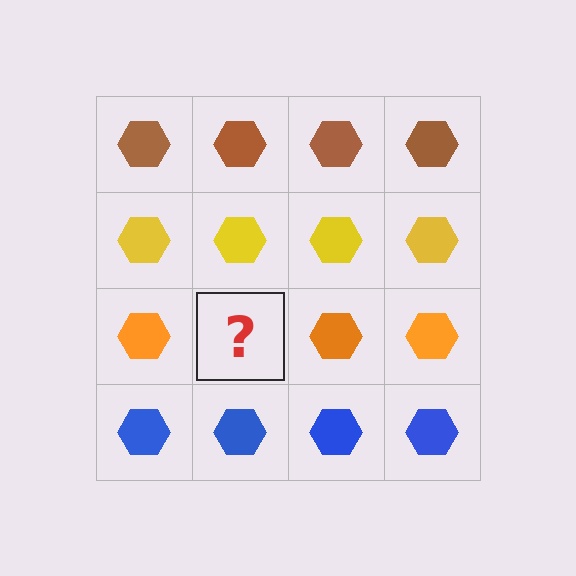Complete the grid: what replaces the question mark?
The question mark should be replaced with an orange hexagon.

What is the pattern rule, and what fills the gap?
The rule is that each row has a consistent color. The gap should be filled with an orange hexagon.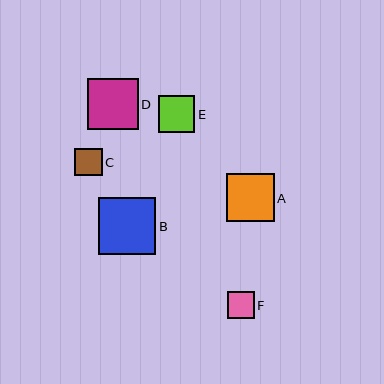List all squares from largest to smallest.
From largest to smallest: B, D, A, E, C, F.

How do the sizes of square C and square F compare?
Square C and square F are approximately the same size.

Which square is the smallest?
Square F is the smallest with a size of approximately 26 pixels.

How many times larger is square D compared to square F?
Square D is approximately 1.9 times the size of square F.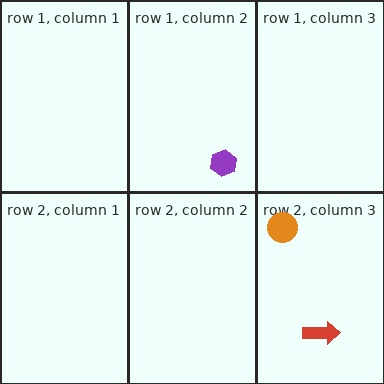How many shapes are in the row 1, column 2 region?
1.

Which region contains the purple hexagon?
The row 1, column 2 region.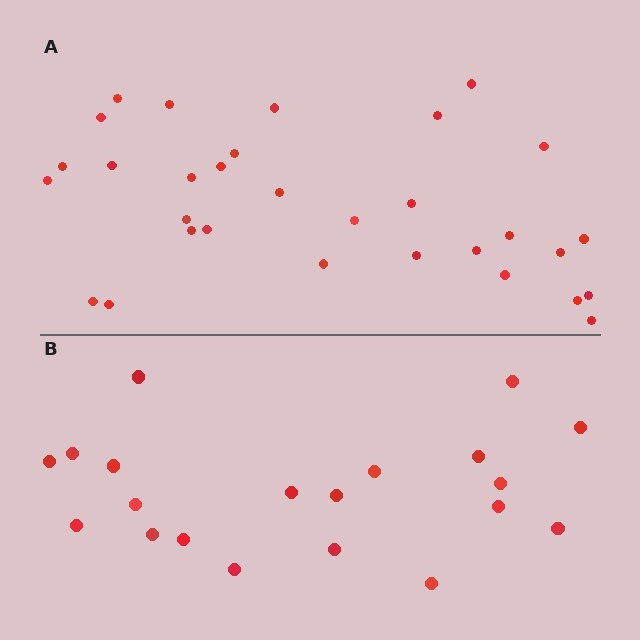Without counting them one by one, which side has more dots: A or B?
Region A (the top region) has more dots.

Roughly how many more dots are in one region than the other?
Region A has roughly 12 or so more dots than region B.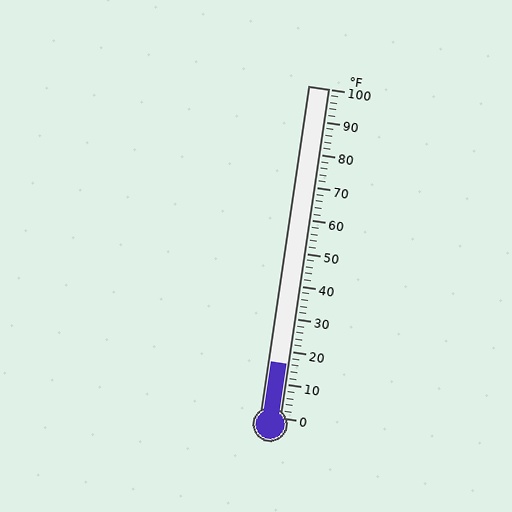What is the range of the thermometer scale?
The thermometer scale ranges from 0°F to 100°F.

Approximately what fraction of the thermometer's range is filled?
The thermometer is filled to approximately 15% of its range.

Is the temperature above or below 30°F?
The temperature is below 30°F.